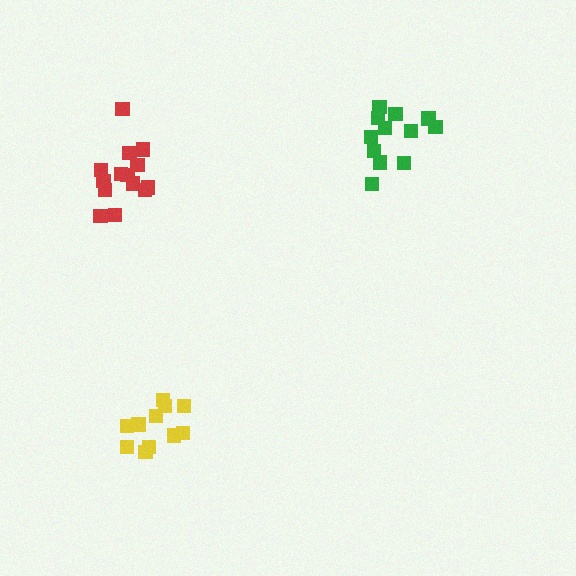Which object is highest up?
The green cluster is topmost.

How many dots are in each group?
Group 1: 11 dots, Group 2: 12 dots, Group 3: 14 dots (37 total).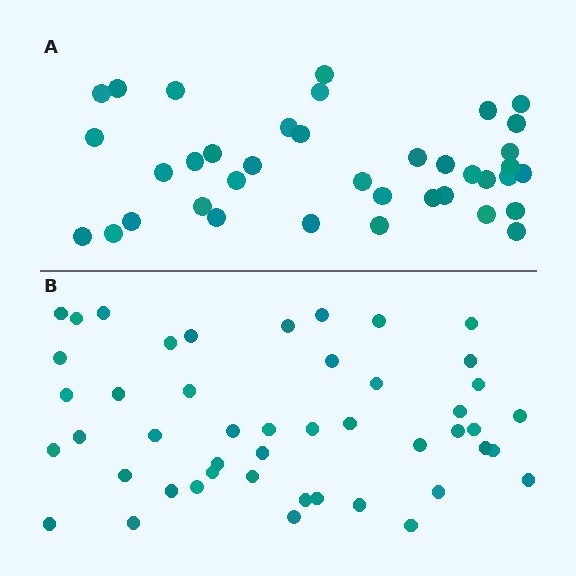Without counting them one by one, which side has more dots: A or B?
Region B (the bottom region) has more dots.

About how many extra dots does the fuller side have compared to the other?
Region B has roughly 8 or so more dots than region A.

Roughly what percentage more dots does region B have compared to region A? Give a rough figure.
About 25% more.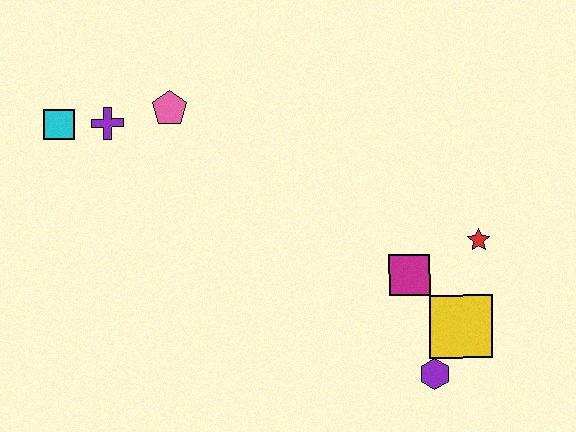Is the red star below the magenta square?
No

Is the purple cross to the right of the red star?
No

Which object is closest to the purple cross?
The cyan square is closest to the purple cross.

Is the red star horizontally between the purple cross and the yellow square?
No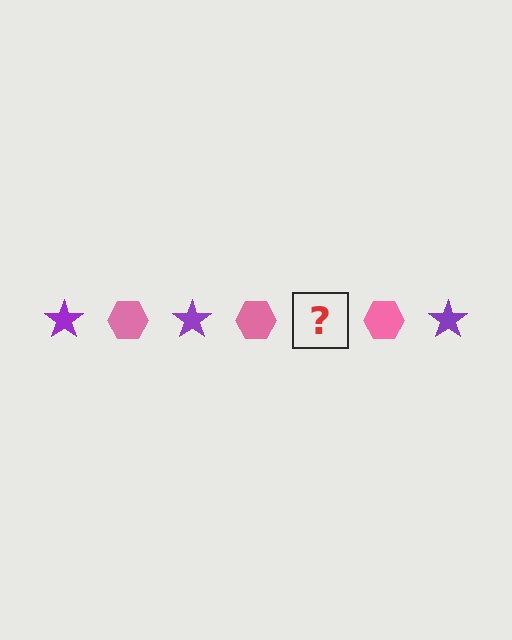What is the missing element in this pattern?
The missing element is a purple star.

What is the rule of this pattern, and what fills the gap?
The rule is that the pattern alternates between purple star and pink hexagon. The gap should be filled with a purple star.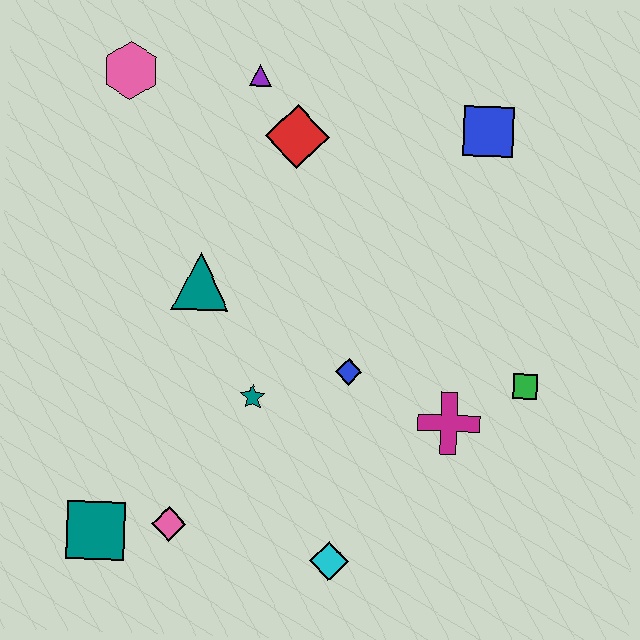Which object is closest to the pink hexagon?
The purple triangle is closest to the pink hexagon.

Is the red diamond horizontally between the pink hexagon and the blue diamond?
Yes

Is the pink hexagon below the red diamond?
No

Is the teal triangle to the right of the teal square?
Yes